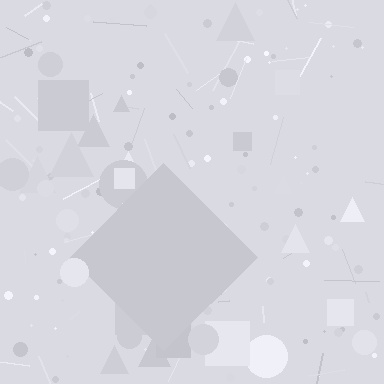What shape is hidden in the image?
A diamond is hidden in the image.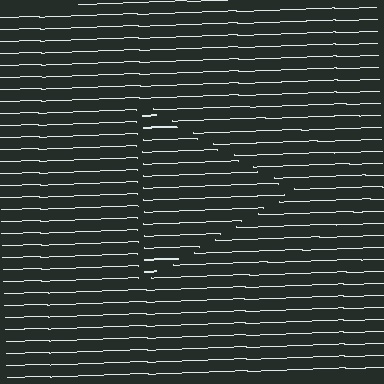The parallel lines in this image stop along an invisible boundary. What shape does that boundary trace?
An illusory triangle. The interior of the shape contains the same grating, shifted by half a period — the contour is defined by the phase discontinuity where line-ends from the inner and outer gratings abut.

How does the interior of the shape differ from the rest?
The interior of the shape contains the same grating, shifted by half a period — the contour is defined by the phase discontinuity where line-ends from the inner and outer gratings abut.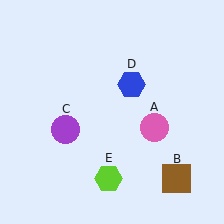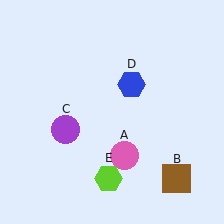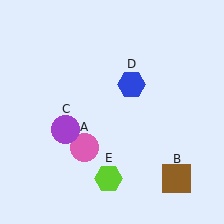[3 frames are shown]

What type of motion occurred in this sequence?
The pink circle (object A) rotated clockwise around the center of the scene.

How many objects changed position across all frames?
1 object changed position: pink circle (object A).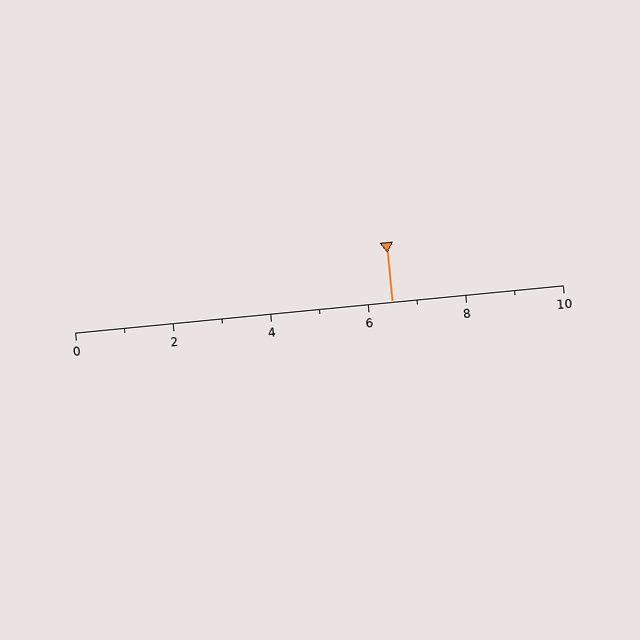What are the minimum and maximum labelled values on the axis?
The axis runs from 0 to 10.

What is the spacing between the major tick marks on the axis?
The major ticks are spaced 2 apart.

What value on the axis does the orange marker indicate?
The marker indicates approximately 6.5.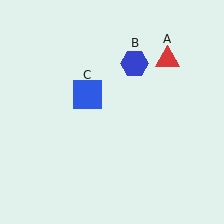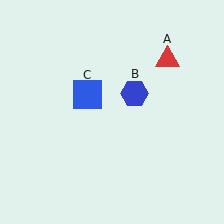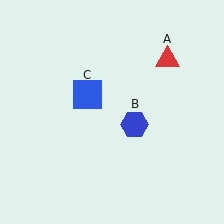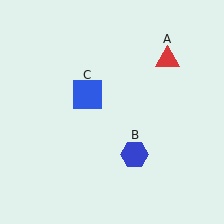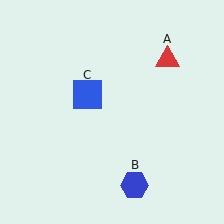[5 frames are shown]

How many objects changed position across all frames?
1 object changed position: blue hexagon (object B).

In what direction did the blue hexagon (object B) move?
The blue hexagon (object B) moved down.